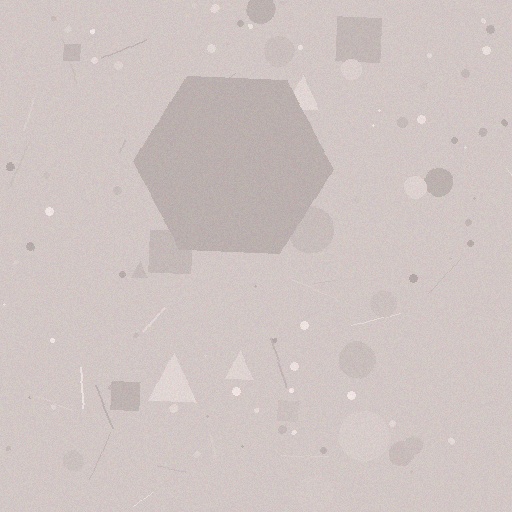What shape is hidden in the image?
A hexagon is hidden in the image.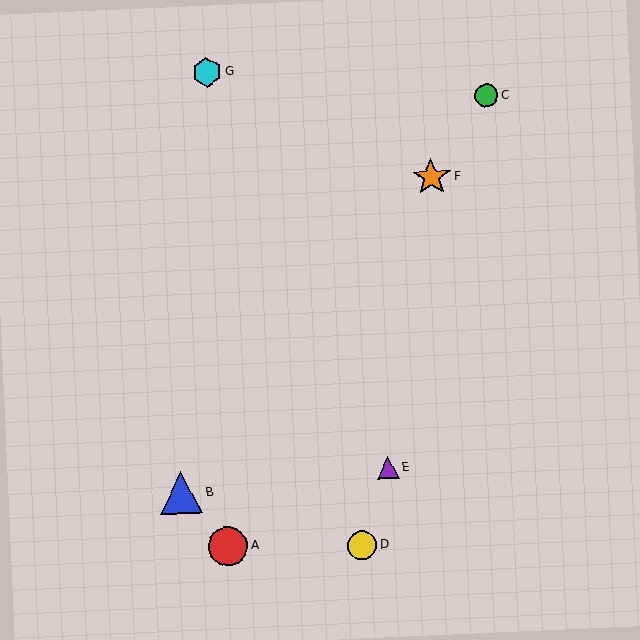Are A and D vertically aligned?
No, A is at x≈228 and D is at x≈362.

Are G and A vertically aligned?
Yes, both are at x≈207.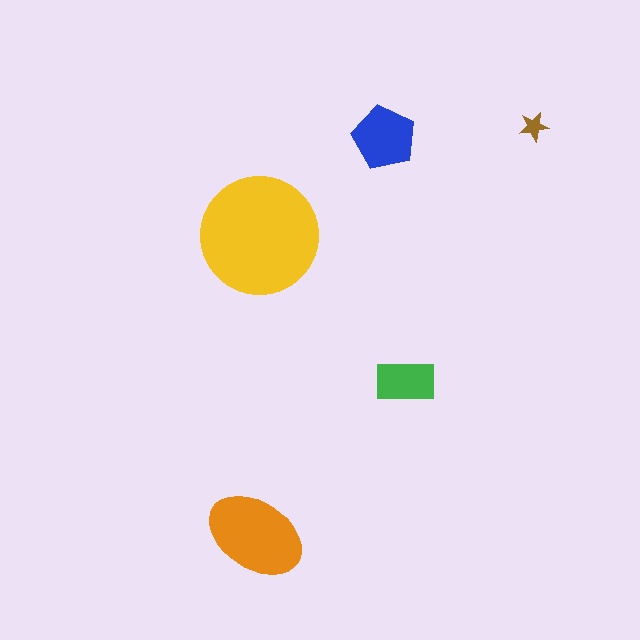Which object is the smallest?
The brown star.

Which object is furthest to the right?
The brown star is rightmost.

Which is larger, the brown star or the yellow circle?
The yellow circle.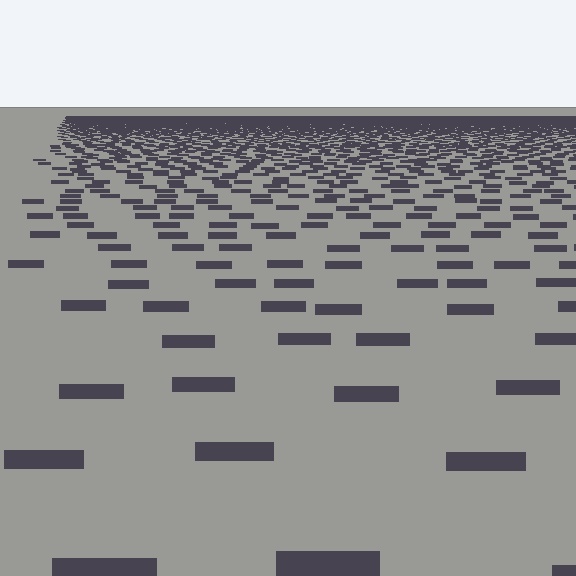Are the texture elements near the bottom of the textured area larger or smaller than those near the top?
Larger. Near the bottom, elements are closer to the viewer and appear at a bigger on-screen size.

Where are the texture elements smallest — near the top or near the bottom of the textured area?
Near the top.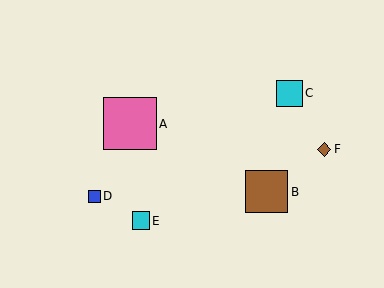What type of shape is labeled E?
Shape E is a cyan square.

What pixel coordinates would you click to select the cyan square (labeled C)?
Click at (289, 93) to select the cyan square C.